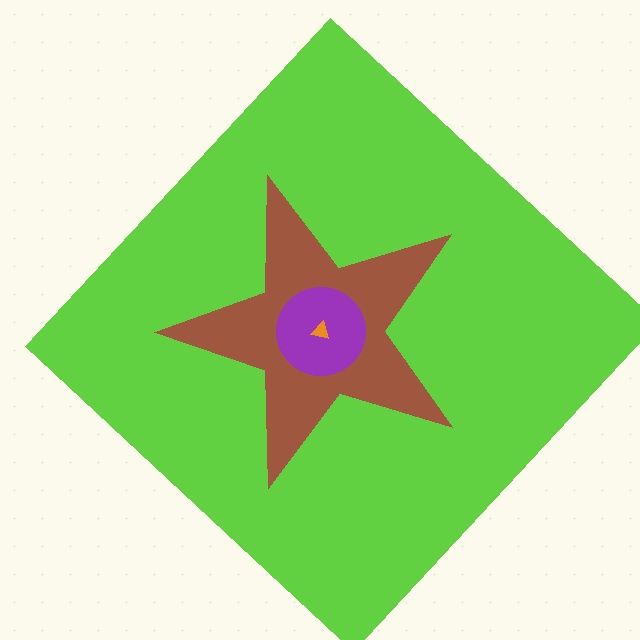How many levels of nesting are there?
4.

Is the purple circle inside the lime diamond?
Yes.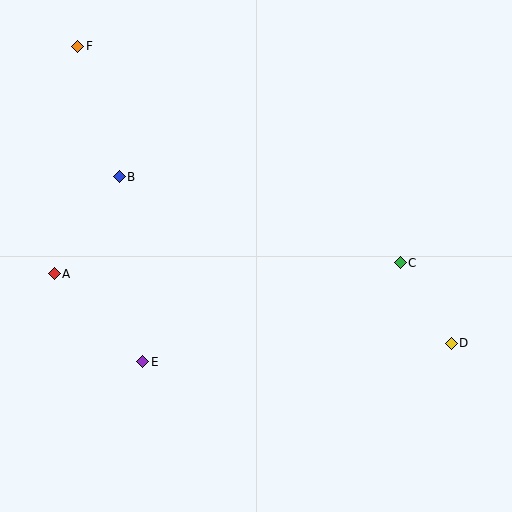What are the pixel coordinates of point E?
Point E is at (143, 362).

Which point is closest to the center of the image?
Point C at (400, 263) is closest to the center.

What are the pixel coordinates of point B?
Point B is at (119, 177).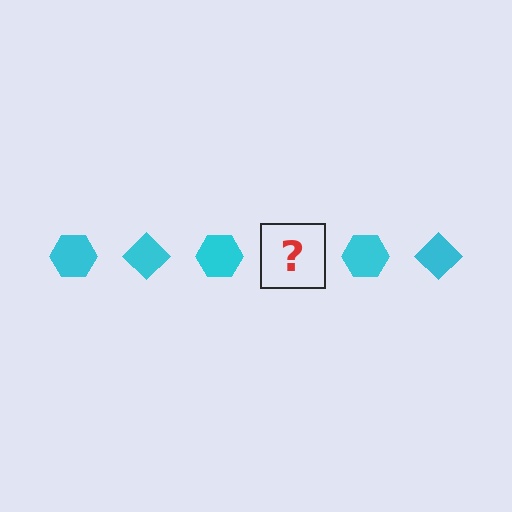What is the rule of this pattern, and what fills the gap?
The rule is that the pattern cycles through hexagon, diamond shapes in cyan. The gap should be filled with a cyan diamond.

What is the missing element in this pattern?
The missing element is a cyan diamond.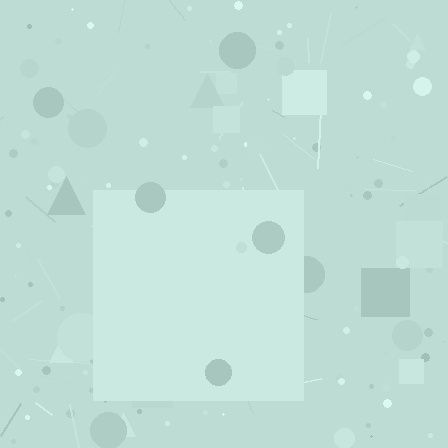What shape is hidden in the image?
A square is hidden in the image.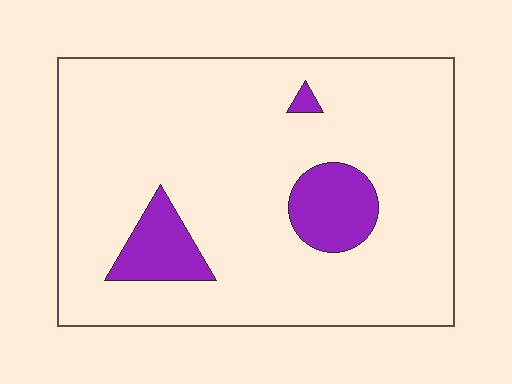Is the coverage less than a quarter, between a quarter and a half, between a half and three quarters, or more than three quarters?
Less than a quarter.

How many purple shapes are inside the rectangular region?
3.